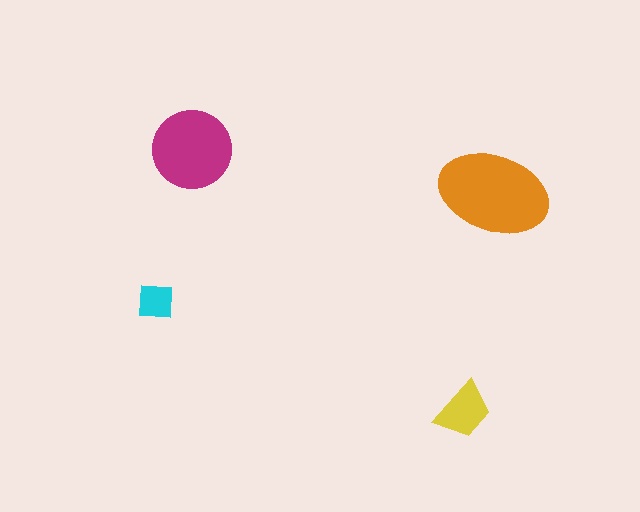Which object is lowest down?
The yellow trapezoid is bottommost.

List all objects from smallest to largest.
The cyan square, the yellow trapezoid, the magenta circle, the orange ellipse.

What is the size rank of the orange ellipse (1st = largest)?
1st.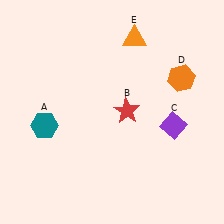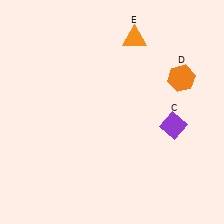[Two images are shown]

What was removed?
The teal hexagon (A), the red star (B) were removed in Image 2.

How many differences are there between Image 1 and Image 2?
There are 2 differences between the two images.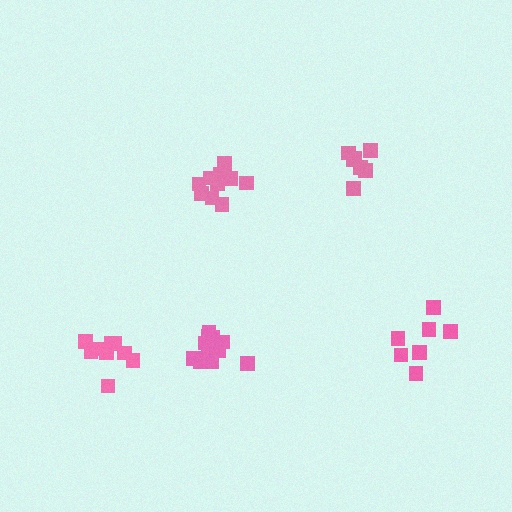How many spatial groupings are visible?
There are 5 spatial groupings.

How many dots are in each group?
Group 1: 12 dots, Group 2: 7 dots, Group 3: 7 dots, Group 4: 9 dots, Group 5: 10 dots (45 total).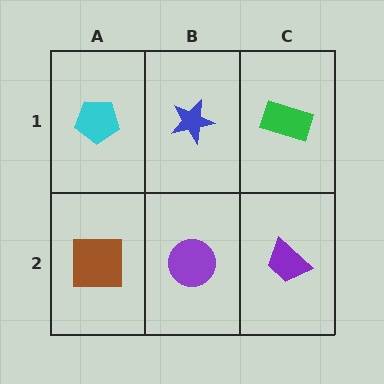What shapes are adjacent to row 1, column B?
A purple circle (row 2, column B), a cyan pentagon (row 1, column A), a green rectangle (row 1, column C).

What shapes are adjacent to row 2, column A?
A cyan pentagon (row 1, column A), a purple circle (row 2, column B).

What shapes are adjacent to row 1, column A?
A brown square (row 2, column A), a blue star (row 1, column B).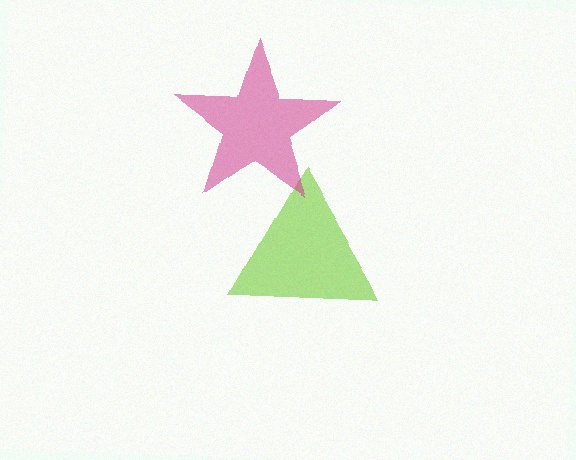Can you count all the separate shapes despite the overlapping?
Yes, there are 2 separate shapes.